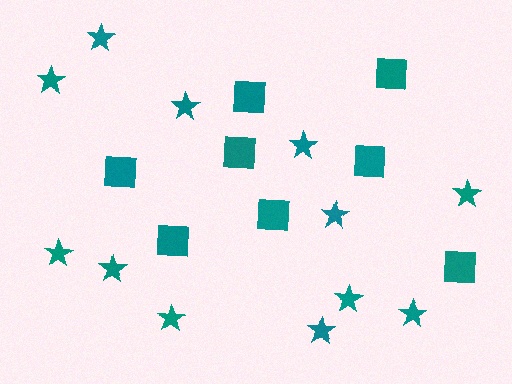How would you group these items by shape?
There are 2 groups: one group of squares (8) and one group of stars (12).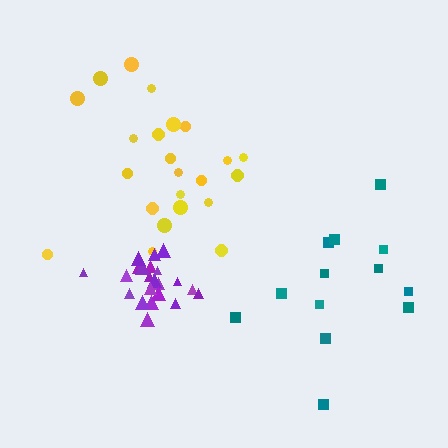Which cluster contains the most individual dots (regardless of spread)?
Yellow (23).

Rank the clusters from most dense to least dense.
purple, yellow, teal.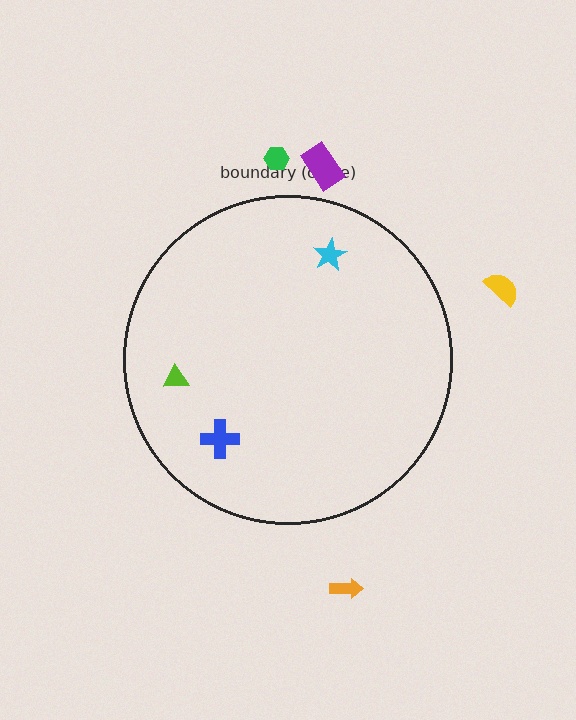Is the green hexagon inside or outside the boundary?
Outside.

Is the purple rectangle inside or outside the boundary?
Outside.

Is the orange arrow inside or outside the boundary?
Outside.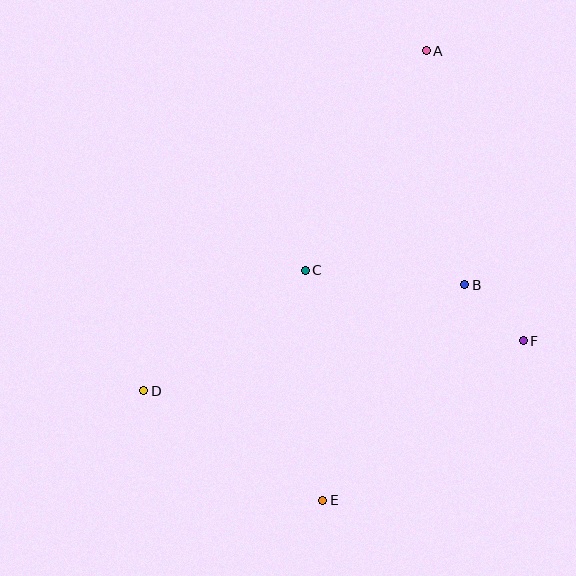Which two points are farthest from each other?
Points A and E are farthest from each other.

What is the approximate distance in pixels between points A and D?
The distance between A and D is approximately 442 pixels.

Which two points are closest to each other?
Points B and F are closest to each other.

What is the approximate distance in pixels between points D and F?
The distance between D and F is approximately 383 pixels.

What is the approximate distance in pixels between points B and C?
The distance between B and C is approximately 160 pixels.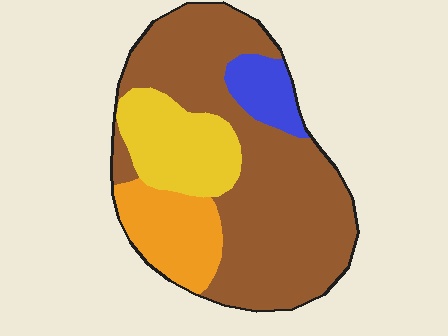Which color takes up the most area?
Brown, at roughly 60%.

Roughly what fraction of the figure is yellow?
Yellow covers roughly 20% of the figure.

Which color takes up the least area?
Blue, at roughly 10%.